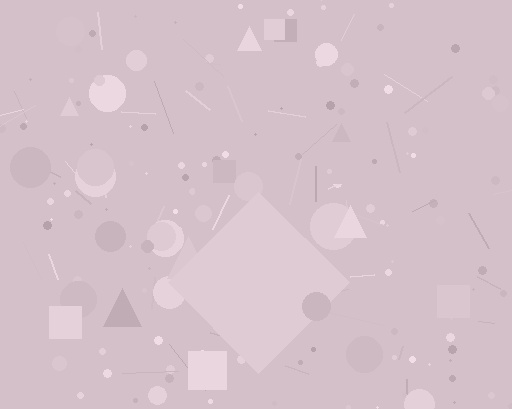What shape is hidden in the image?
A diamond is hidden in the image.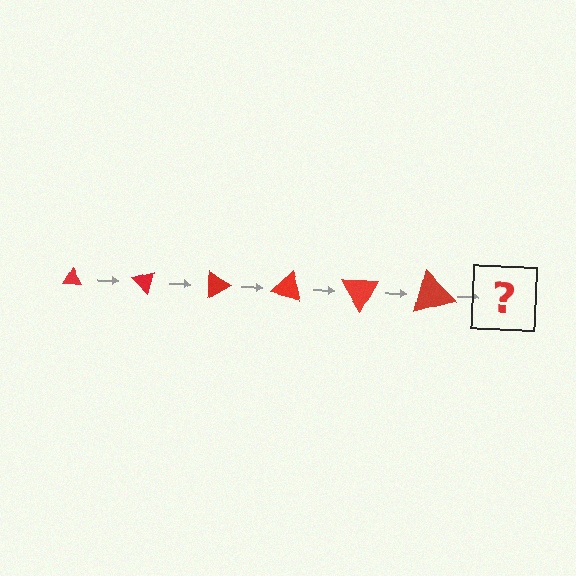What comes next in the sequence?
The next element should be a triangle, larger than the previous one and rotated 270 degrees from the start.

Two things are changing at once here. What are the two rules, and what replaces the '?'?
The two rules are that the triangle grows larger each step and it rotates 45 degrees each step. The '?' should be a triangle, larger than the previous one and rotated 270 degrees from the start.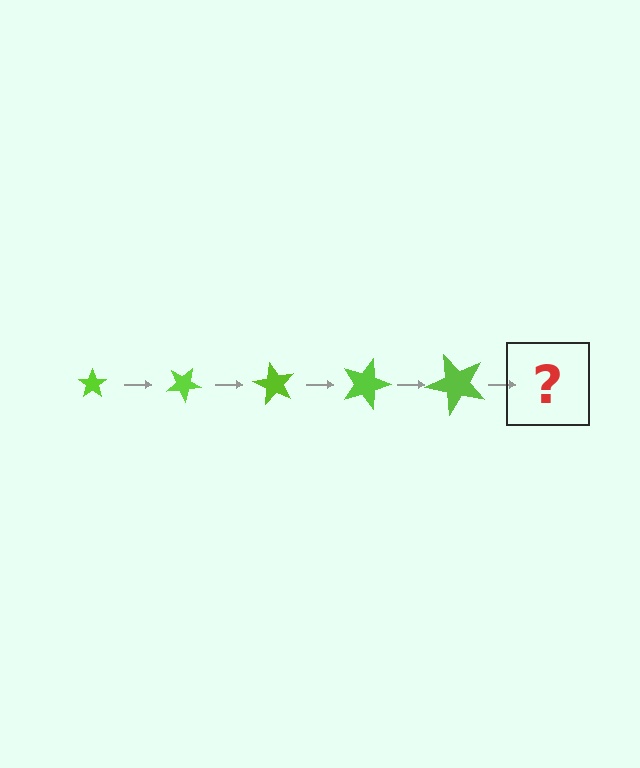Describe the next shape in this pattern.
It should be a star, larger than the previous one and rotated 150 degrees from the start.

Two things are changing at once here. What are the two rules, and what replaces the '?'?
The two rules are that the star grows larger each step and it rotates 30 degrees each step. The '?' should be a star, larger than the previous one and rotated 150 degrees from the start.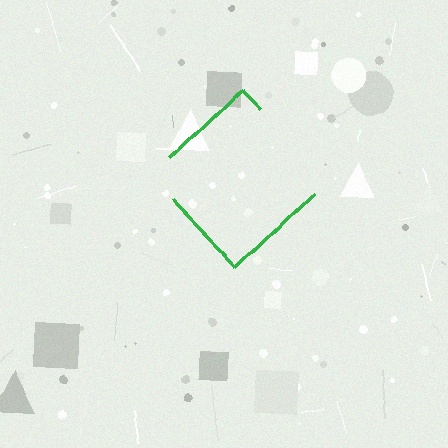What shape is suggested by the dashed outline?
The dashed outline suggests a diamond.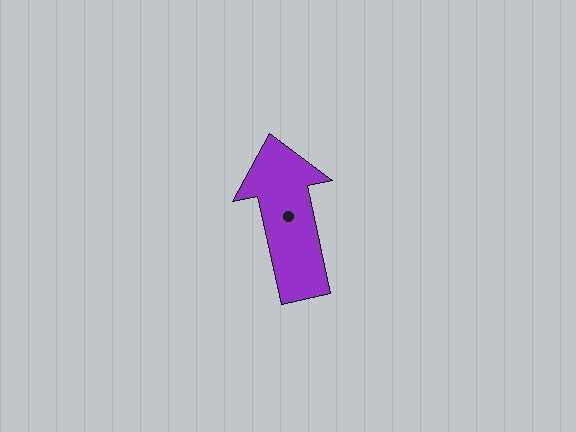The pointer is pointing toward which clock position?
Roughly 12 o'clock.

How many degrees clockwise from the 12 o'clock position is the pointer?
Approximately 348 degrees.